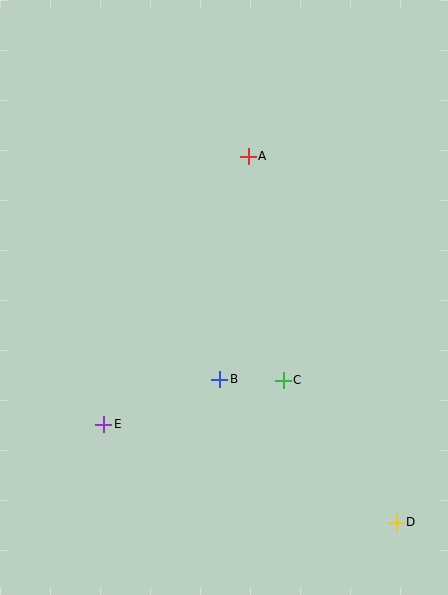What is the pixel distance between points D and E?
The distance between D and E is 309 pixels.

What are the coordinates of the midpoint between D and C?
The midpoint between D and C is at (340, 451).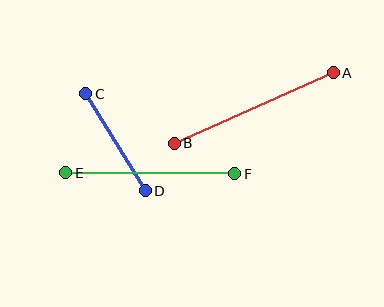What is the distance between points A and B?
The distance is approximately 174 pixels.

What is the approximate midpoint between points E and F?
The midpoint is at approximately (150, 173) pixels.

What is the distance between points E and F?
The distance is approximately 169 pixels.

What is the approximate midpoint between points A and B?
The midpoint is at approximately (254, 108) pixels.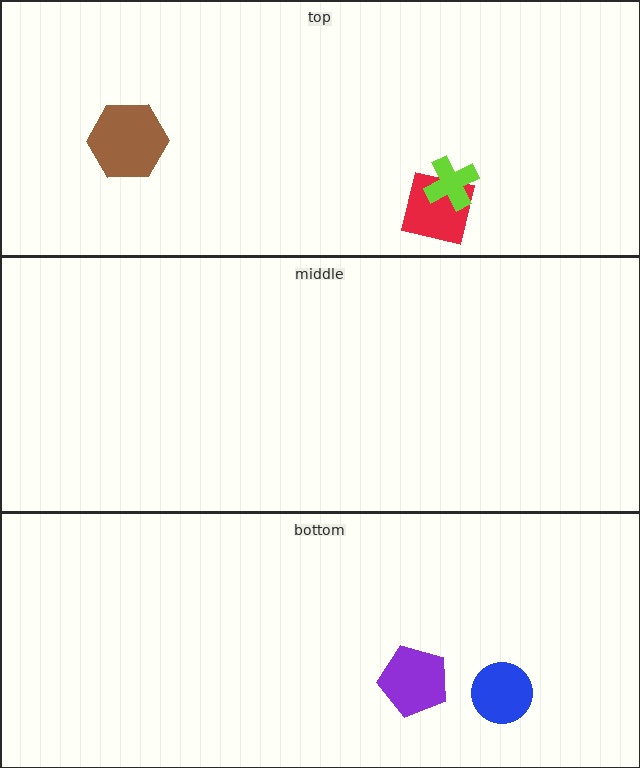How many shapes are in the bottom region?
2.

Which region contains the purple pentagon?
The bottom region.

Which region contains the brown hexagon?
The top region.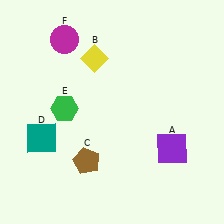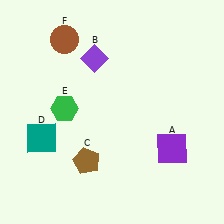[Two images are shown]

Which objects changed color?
B changed from yellow to purple. F changed from magenta to brown.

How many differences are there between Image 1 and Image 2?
There are 2 differences between the two images.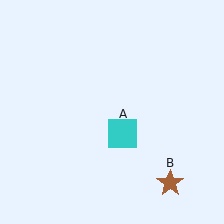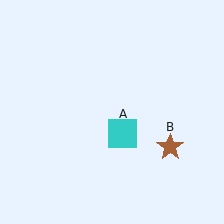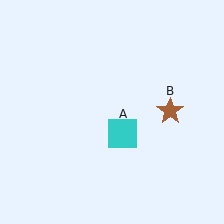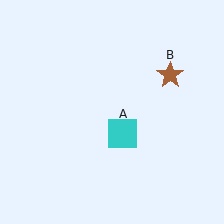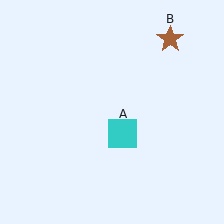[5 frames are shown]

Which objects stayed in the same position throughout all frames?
Cyan square (object A) remained stationary.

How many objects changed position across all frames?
1 object changed position: brown star (object B).